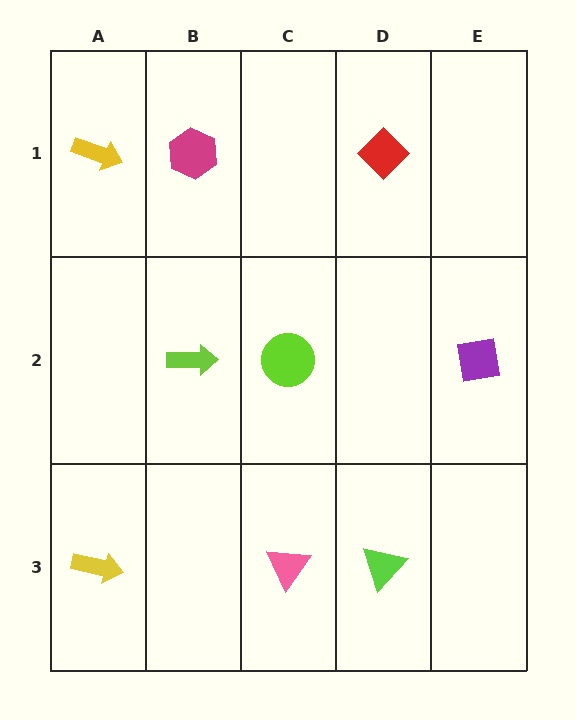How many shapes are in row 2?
3 shapes.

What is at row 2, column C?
A lime circle.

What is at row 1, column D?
A red diamond.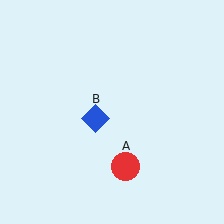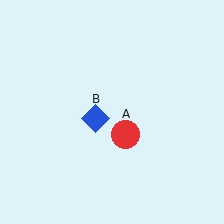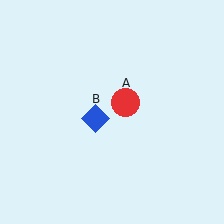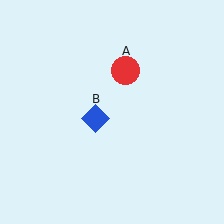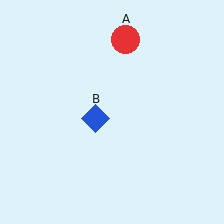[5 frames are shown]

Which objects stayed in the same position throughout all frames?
Blue diamond (object B) remained stationary.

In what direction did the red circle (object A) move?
The red circle (object A) moved up.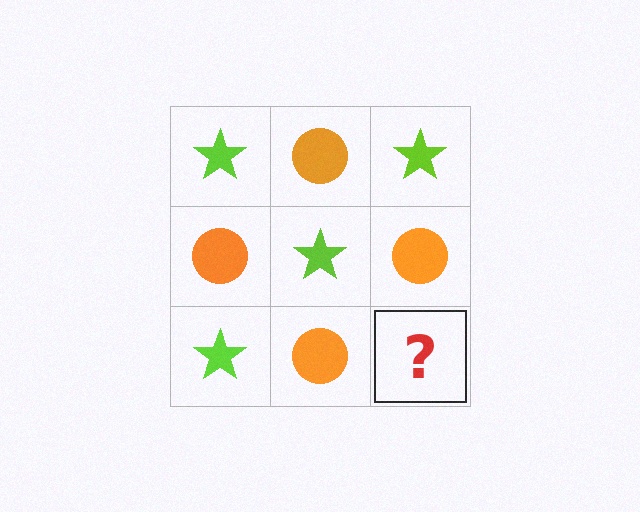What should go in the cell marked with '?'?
The missing cell should contain a lime star.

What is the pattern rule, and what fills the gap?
The rule is that it alternates lime star and orange circle in a checkerboard pattern. The gap should be filled with a lime star.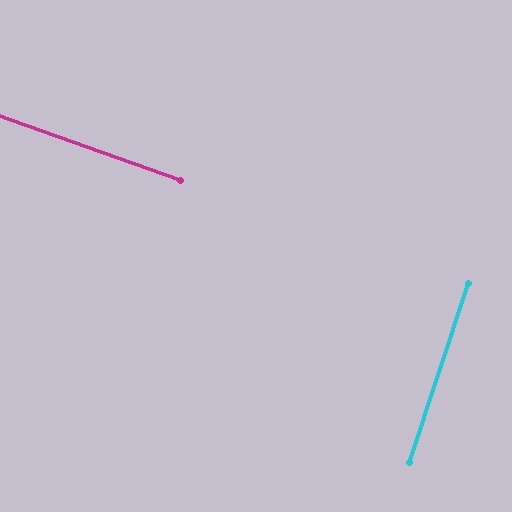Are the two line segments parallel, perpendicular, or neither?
Perpendicular — they meet at approximately 89°.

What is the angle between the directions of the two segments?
Approximately 89 degrees.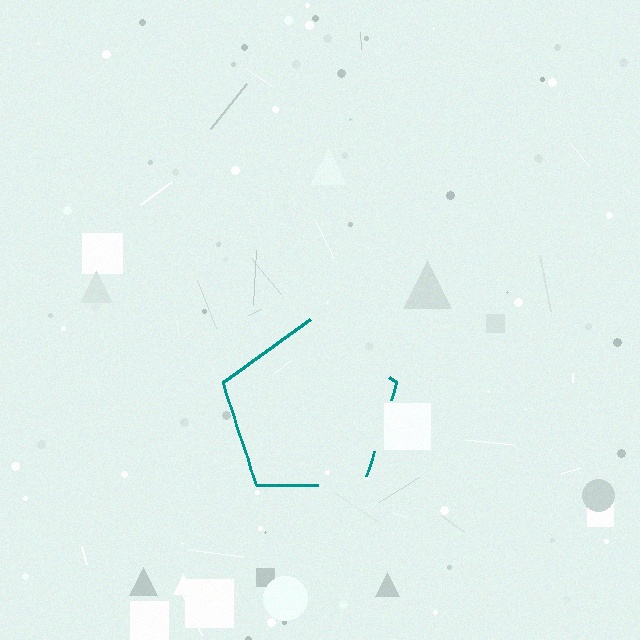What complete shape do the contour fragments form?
The contour fragments form a pentagon.